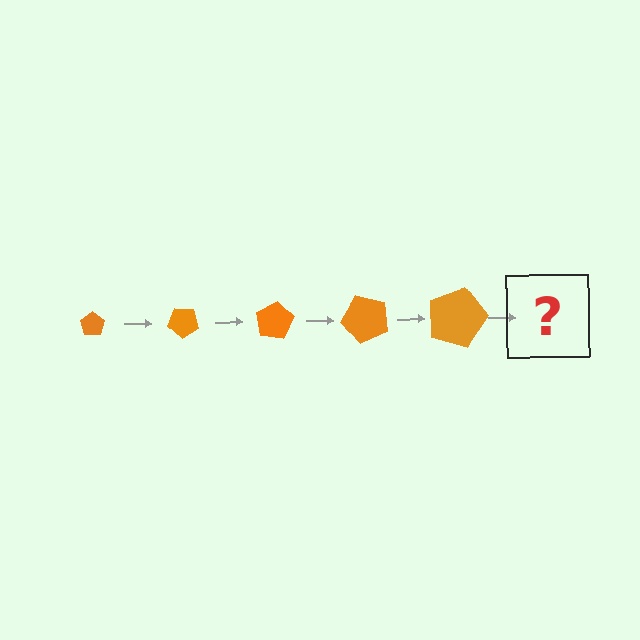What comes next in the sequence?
The next element should be a pentagon, larger than the previous one and rotated 200 degrees from the start.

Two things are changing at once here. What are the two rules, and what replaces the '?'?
The two rules are that the pentagon grows larger each step and it rotates 40 degrees each step. The '?' should be a pentagon, larger than the previous one and rotated 200 degrees from the start.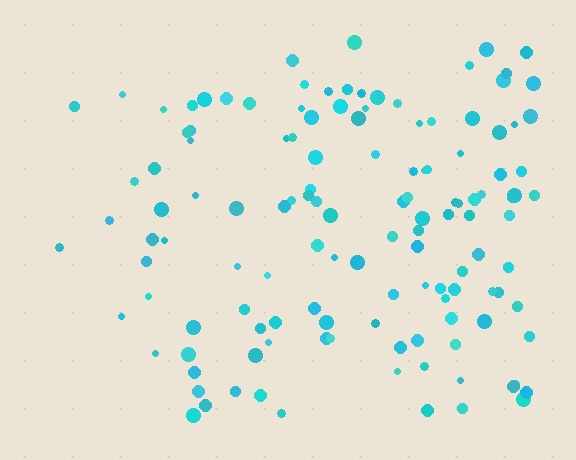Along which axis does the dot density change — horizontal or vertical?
Horizontal.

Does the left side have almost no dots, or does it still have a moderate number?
Still a moderate number, just noticeably fewer than the right.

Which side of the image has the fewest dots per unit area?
The left.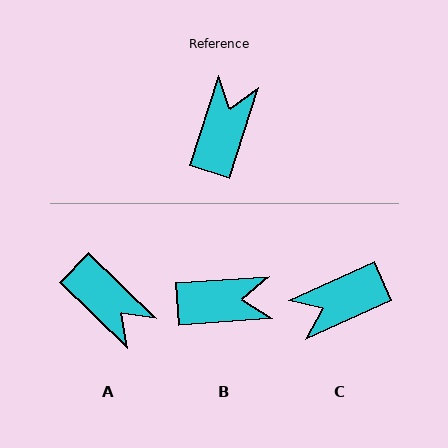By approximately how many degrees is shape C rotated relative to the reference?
Approximately 132 degrees counter-clockwise.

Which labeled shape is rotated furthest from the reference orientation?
C, about 132 degrees away.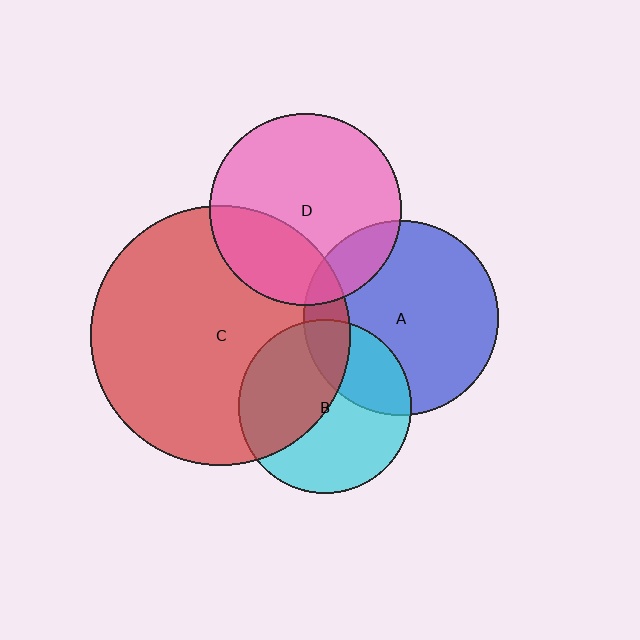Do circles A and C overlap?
Yes.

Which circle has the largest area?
Circle C (red).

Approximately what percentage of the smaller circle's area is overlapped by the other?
Approximately 15%.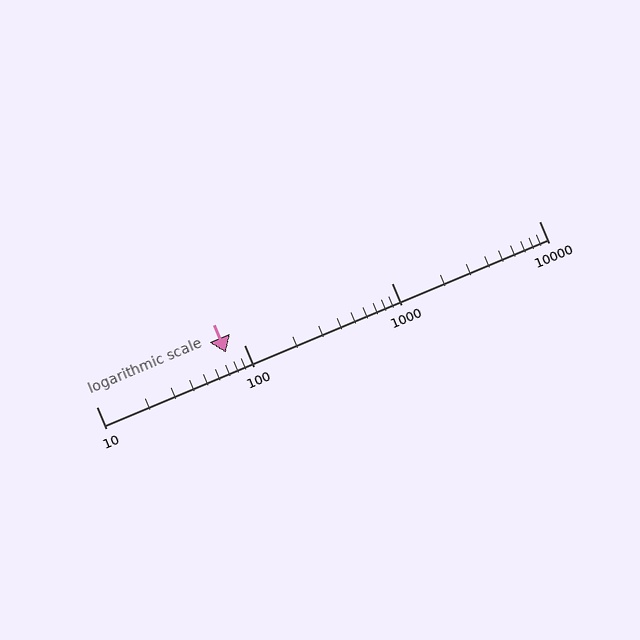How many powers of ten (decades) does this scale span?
The scale spans 3 decades, from 10 to 10000.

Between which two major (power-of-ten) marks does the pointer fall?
The pointer is between 10 and 100.